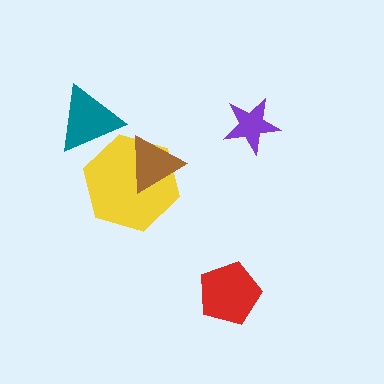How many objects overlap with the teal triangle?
1 object overlaps with the teal triangle.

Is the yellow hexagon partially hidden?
Yes, it is partially covered by another shape.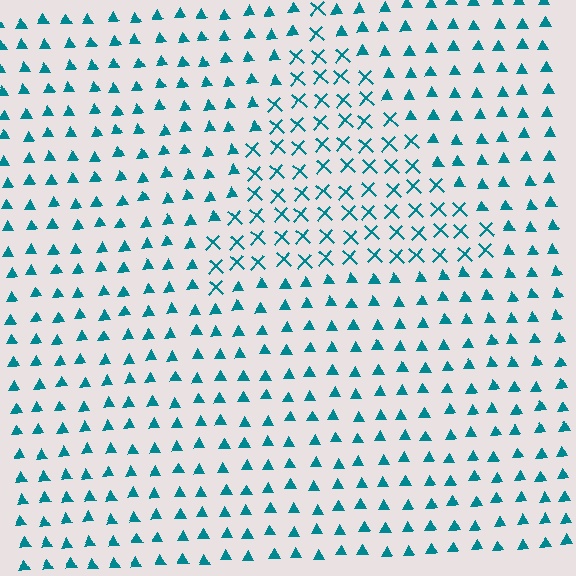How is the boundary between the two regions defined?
The boundary is defined by a change in element shape: X marks inside vs. triangles outside. All elements share the same color and spacing.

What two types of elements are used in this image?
The image uses X marks inside the triangle region and triangles outside it.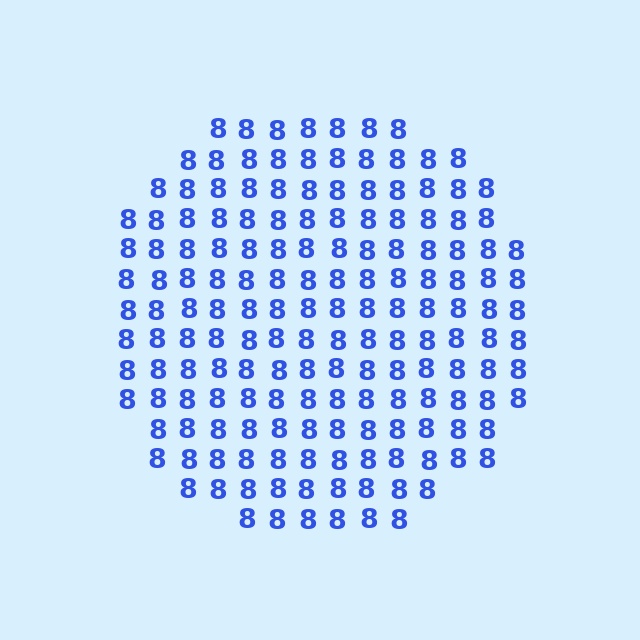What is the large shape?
The large shape is a circle.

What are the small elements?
The small elements are digit 8's.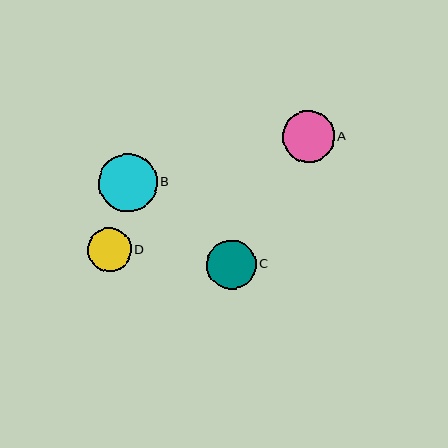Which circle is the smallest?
Circle D is the smallest with a size of approximately 44 pixels.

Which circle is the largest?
Circle B is the largest with a size of approximately 58 pixels.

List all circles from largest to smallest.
From largest to smallest: B, A, C, D.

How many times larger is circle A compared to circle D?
Circle A is approximately 1.2 times the size of circle D.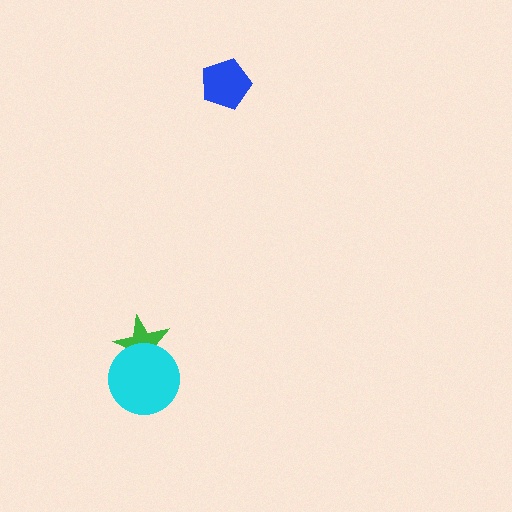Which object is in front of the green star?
The cyan circle is in front of the green star.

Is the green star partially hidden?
Yes, it is partially covered by another shape.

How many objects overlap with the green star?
1 object overlaps with the green star.